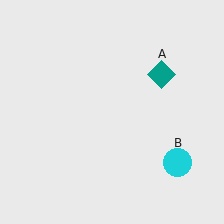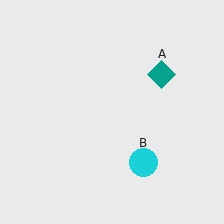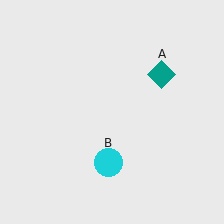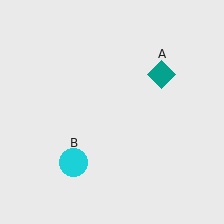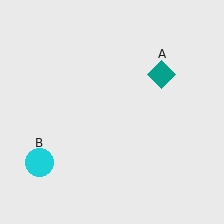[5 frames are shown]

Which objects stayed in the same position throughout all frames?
Teal diamond (object A) remained stationary.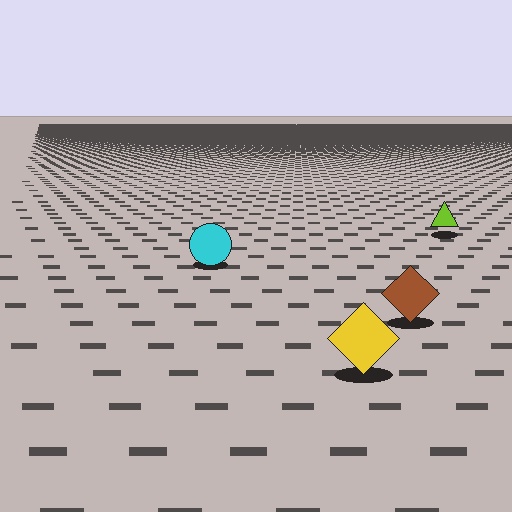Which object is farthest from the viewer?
The lime triangle is farthest from the viewer. It appears smaller and the ground texture around it is denser.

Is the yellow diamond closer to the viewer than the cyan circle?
Yes. The yellow diamond is closer — you can tell from the texture gradient: the ground texture is coarser near it.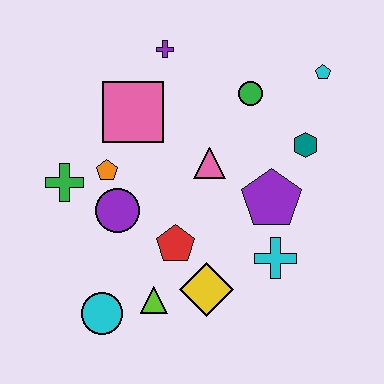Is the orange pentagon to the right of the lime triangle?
No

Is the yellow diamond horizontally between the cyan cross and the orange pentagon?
Yes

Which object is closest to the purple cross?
The pink square is closest to the purple cross.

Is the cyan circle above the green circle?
No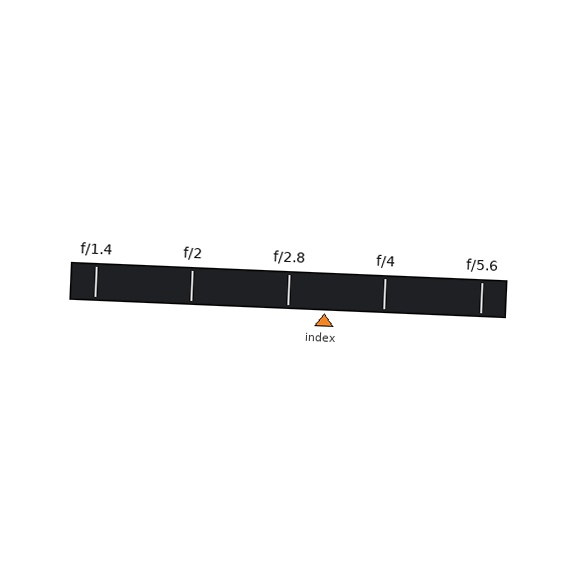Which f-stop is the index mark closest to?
The index mark is closest to f/2.8.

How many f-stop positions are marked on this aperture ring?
There are 5 f-stop positions marked.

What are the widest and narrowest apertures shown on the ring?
The widest aperture shown is f/1.4 and the narrowest is f/5.6.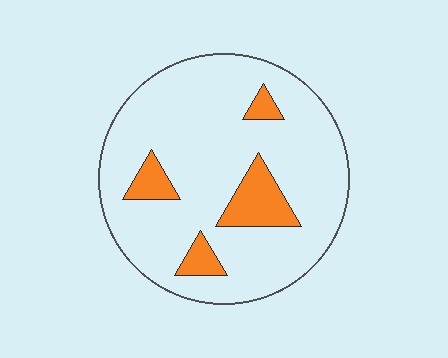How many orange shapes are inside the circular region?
4.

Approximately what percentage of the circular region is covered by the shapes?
Approximately 15%.